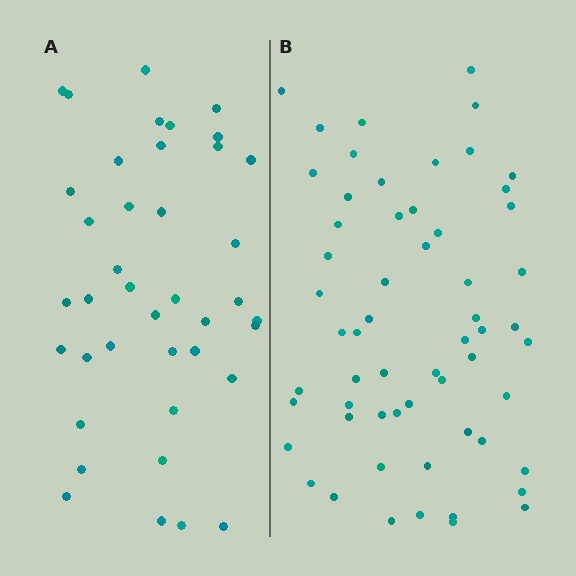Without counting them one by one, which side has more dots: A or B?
Region B (the right region) has more dots.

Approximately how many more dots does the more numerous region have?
Region B has approximately 20 more dots than region A.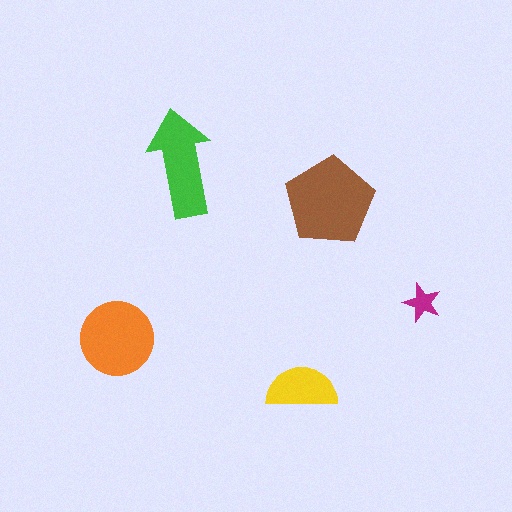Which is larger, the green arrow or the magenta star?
The green arrow.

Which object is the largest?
The brown pentagon.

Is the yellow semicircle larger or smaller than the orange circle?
Smaller.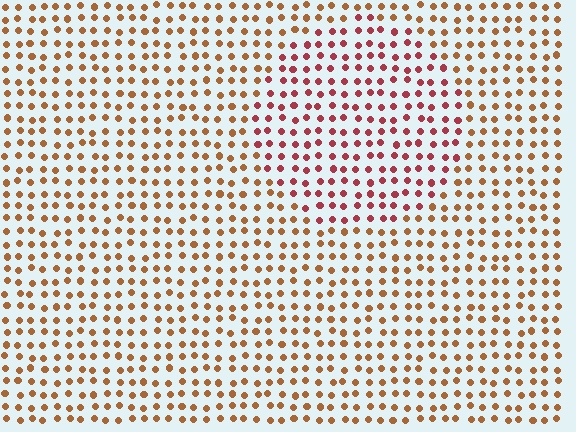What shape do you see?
I see a circle.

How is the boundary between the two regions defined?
The boundary is defined purely by a slight shift in hue (about 35 degrees). Spacing, size, and orientation are identical on both sides.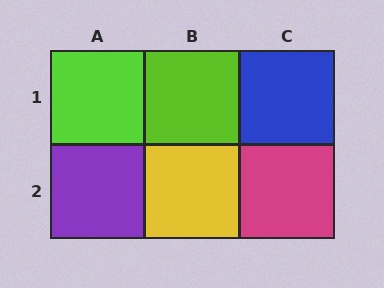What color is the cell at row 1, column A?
Lime.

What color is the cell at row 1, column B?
Lime.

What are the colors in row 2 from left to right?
Purple, yellow, magenta.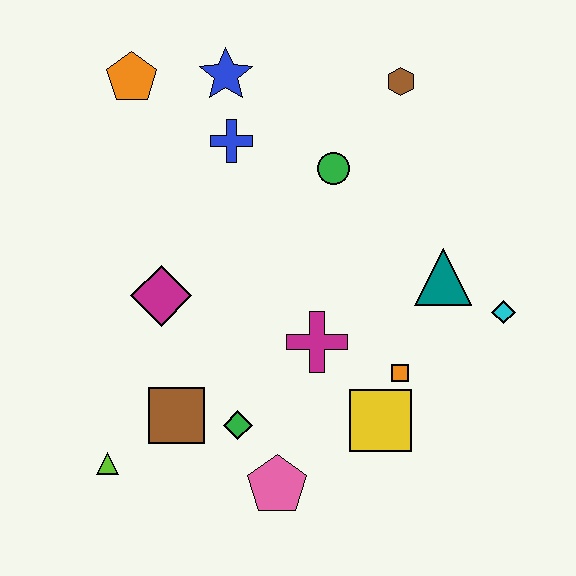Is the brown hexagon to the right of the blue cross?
Yes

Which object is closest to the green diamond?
The brown square is closest to the green diamond.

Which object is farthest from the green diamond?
The brown hexagon is farthest from the green diamond.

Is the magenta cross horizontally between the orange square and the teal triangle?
No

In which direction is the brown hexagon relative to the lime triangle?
The brown hexagon is above the lime triangle.